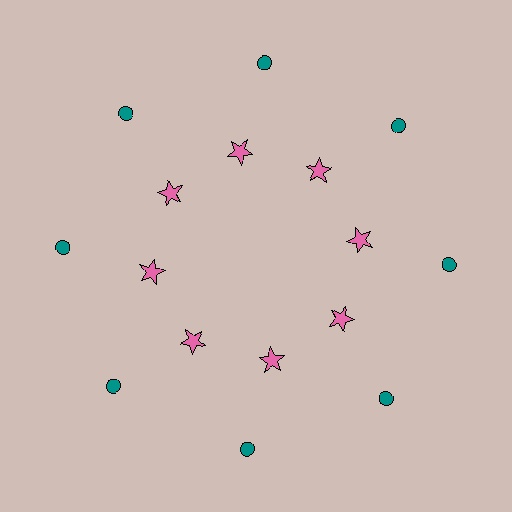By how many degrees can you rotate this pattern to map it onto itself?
The pattern maps onto itself every 45 degrees of rotation.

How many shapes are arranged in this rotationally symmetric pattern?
There are 16 shapes, arranged in 8 groups of 2.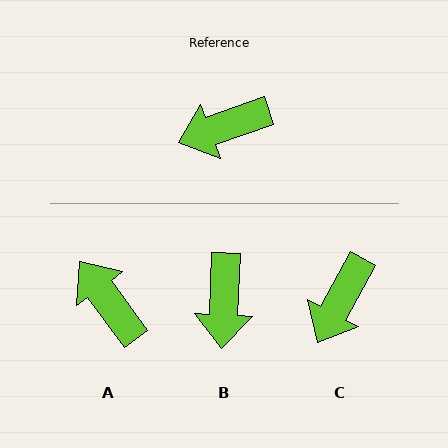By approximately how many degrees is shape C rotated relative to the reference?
Approximately 42 degrees counter-clockwise.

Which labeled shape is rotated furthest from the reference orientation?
A, about 73 degrees away.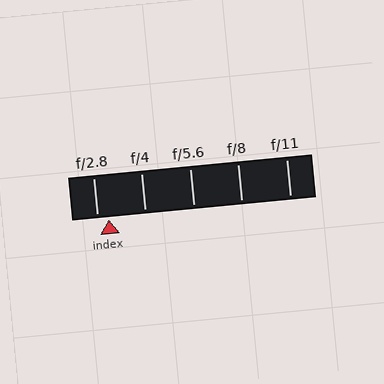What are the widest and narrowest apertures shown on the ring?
The widest aperture shown is f/2.8 and the narrowest is f/11.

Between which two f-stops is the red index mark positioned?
The index mark is between f/2.8 and f/4.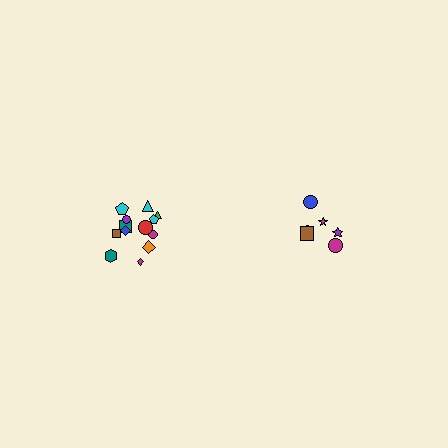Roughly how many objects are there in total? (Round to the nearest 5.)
Roughly 20 objects in total.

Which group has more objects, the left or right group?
The left group.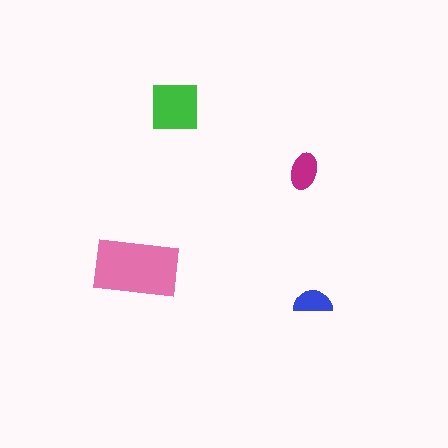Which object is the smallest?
The blue semicircle.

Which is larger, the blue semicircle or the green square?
The green square.